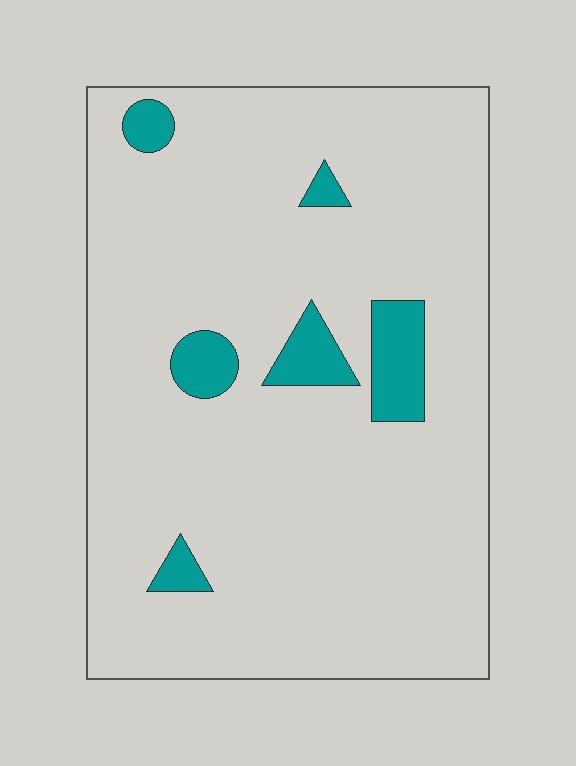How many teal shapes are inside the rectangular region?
6.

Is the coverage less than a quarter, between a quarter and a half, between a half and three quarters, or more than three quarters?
Less than a quarter.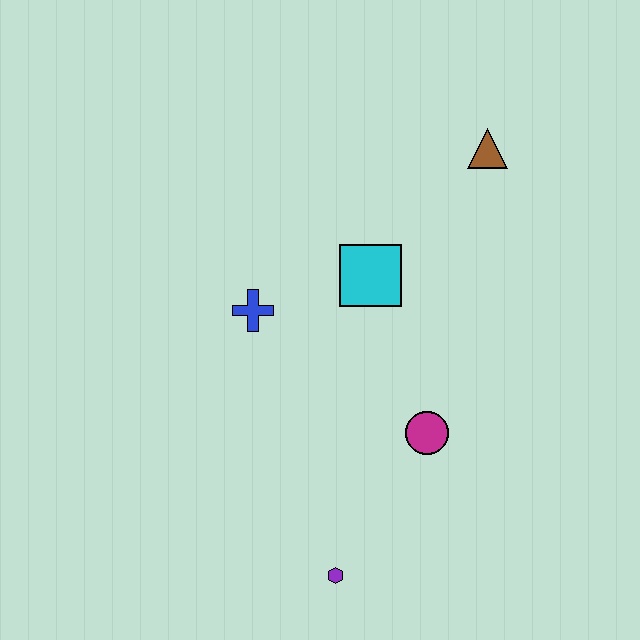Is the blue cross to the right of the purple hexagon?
No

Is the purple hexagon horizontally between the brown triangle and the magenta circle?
No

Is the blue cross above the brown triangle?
No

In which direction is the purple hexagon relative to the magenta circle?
The purple hexagon is below the magenta circle.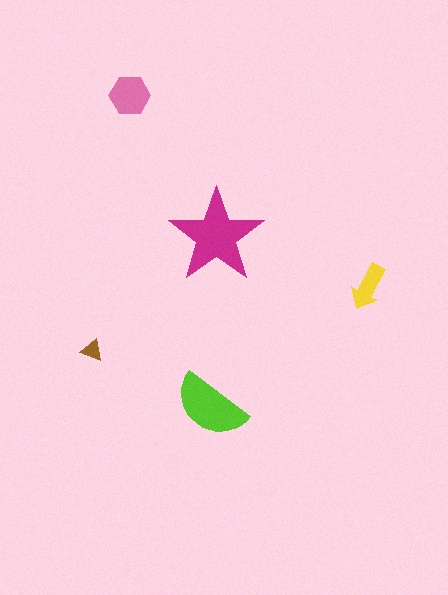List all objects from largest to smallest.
The magenta star, the lime semicircle, the pink hexagon, the yellow arrow, the brown triangle.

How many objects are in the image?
There are 5 objects in the image.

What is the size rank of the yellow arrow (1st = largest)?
4th.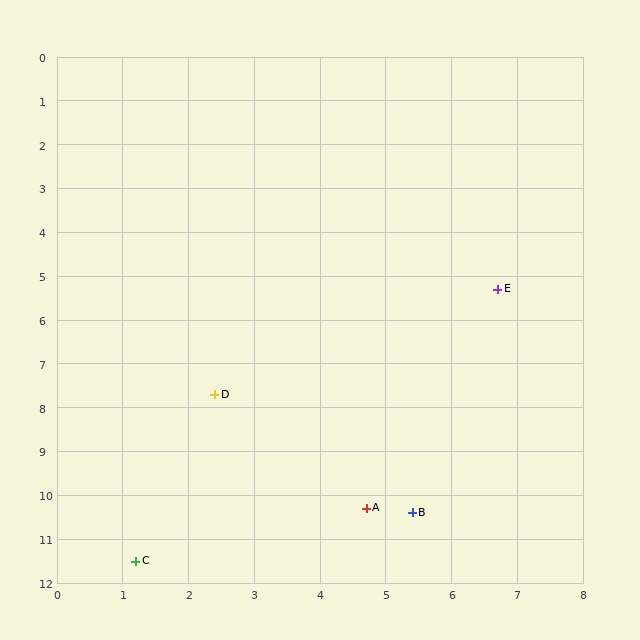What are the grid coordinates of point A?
Point A is at approximately (4.7, 10.3).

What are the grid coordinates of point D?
Point D is at approximately (2.4, 7.7).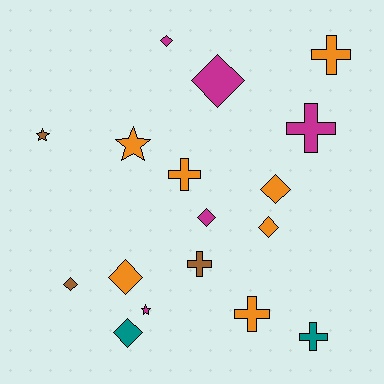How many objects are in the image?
There are 17 objects.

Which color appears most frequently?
Orange, with 7 objects.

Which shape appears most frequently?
Diamond, with 8 objects.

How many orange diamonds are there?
There are 3 orange diamonds.